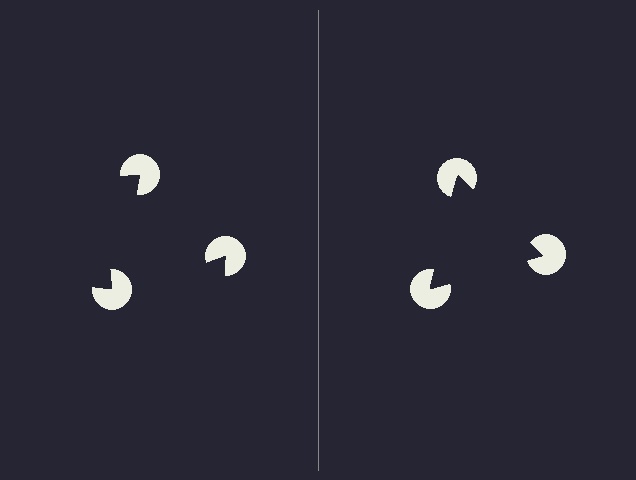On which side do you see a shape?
An illusory triangle appears on the right side. On the left side the wedge cuts are rotated, so no coherent shape forms.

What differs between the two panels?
The pac-man discs are positioned identically on both sides; only the wedge orientations differ. On the right they align to a triangle; on the left they are misaligned.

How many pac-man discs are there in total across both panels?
6 — 3 on each side.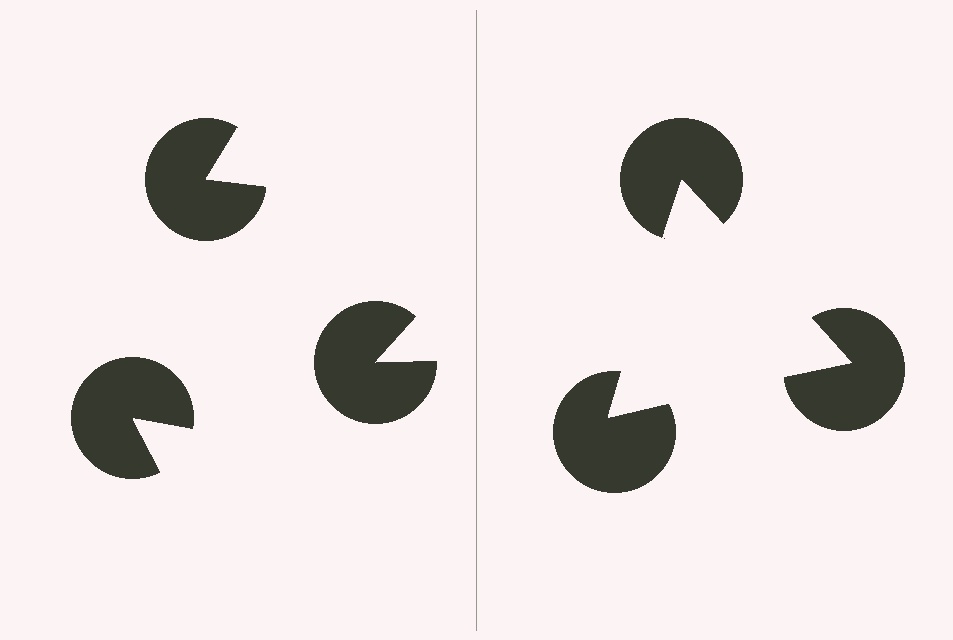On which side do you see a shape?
An illusory triangle appears on the right side. On the left side the wedge cuts are rotated, so no coherent shape forms.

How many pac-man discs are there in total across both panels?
6 — 3 on each side.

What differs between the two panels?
The pac-man discs are positioned identically on both sides; only the wedge orientations differ. On the right they align to a triangle; on the left they are misaligned.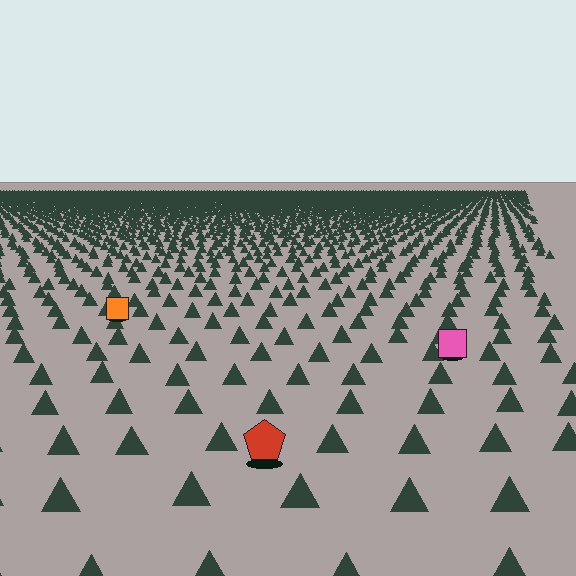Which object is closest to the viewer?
The red pentagon is closest. The texture marks near it are larger and more spread out.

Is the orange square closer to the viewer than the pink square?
No. The pink square is closer — you can tell from the texture gradient: the ground texture is coarser near it.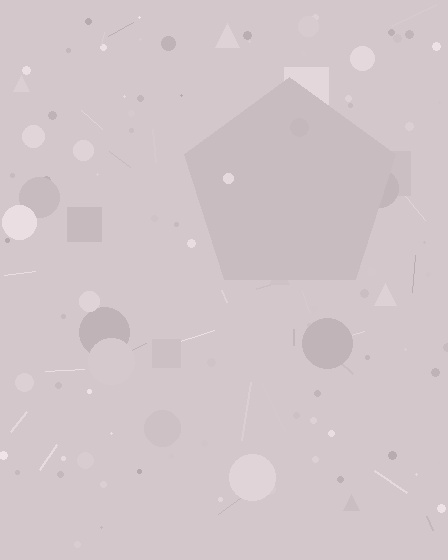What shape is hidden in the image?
A pentagon is hidden in the image.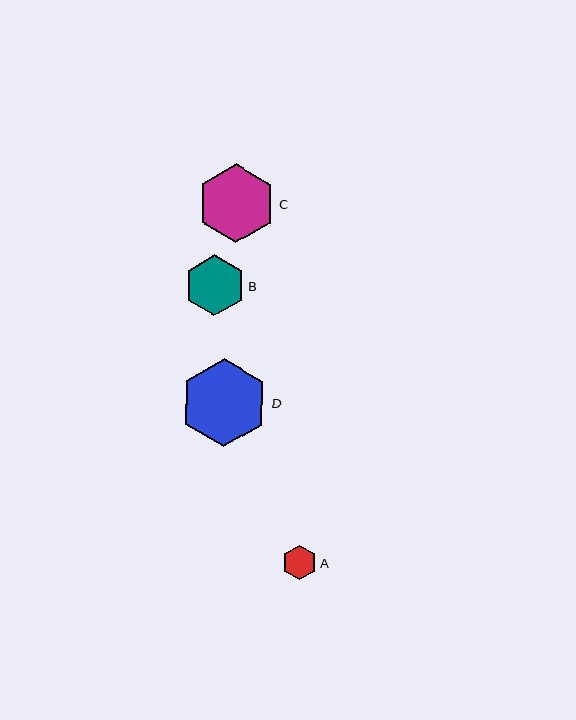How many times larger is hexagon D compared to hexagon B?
Hexagon D is approximately 1.4 times the size of hexagon B.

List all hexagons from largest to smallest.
From largest to smallest: D, C, B, A.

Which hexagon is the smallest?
Hexagon A is the smallest with a size of approximately 34 pixels.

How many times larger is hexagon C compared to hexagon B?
Hexagon C is approximately 1.3 times the size of hexagon B.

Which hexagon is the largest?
Hexagon D is the largest with a size of approximately 88 pixels.